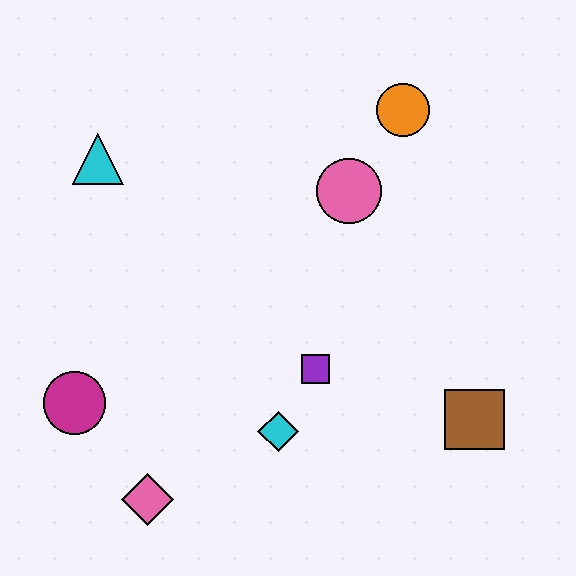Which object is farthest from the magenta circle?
The orange circle is farthest from the magenta circle.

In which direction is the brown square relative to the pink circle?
The brown square is below the pink circle.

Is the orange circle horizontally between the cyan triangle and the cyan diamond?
No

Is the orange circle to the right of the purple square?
Yes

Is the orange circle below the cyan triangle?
No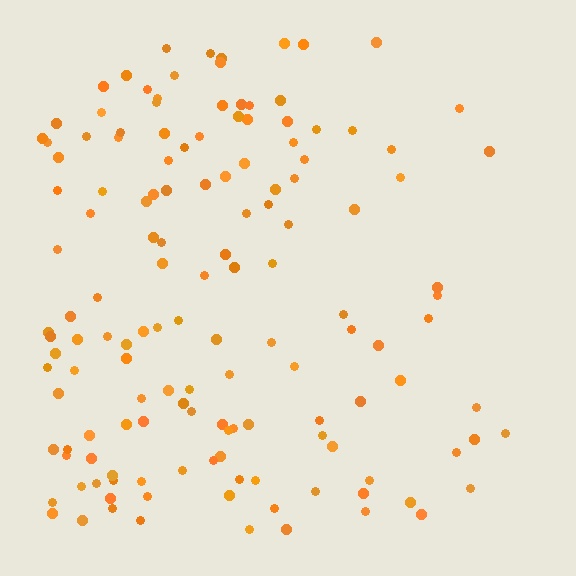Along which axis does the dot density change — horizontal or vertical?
Horizontal.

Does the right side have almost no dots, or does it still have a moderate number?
Still a moderate number, just noticeably fewer than the left.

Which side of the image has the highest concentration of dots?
The left.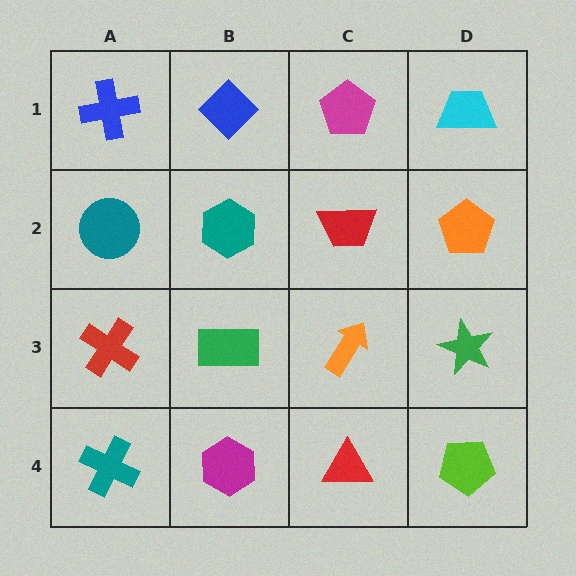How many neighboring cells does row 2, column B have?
4.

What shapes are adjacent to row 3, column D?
An orange pentagon (row 2, column D), a lime pentagon (row 4, column D), an orange arrow (row 3, column C).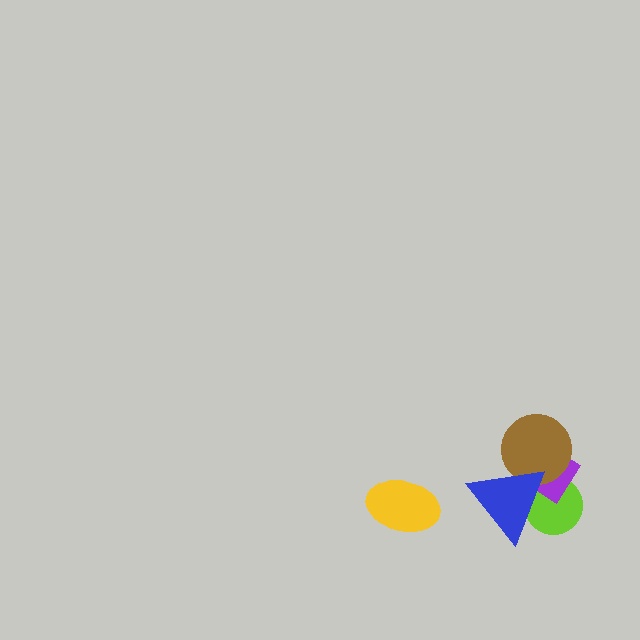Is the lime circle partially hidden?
Yes, it is partially covered by another shape.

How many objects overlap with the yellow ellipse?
0 objects overlap with the yellow ellipse.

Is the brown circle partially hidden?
Yes, it is partially covered by another shape.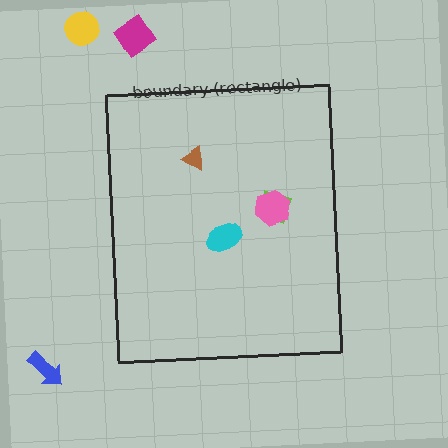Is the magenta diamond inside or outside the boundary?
Outside.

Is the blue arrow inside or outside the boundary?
Outside.